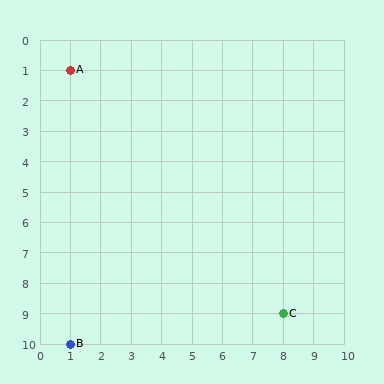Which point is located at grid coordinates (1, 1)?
Point A is at (1, 1).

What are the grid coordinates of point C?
Point C is at grid coordinates (8, 9).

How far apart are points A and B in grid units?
Points A and B are 9 rows apart.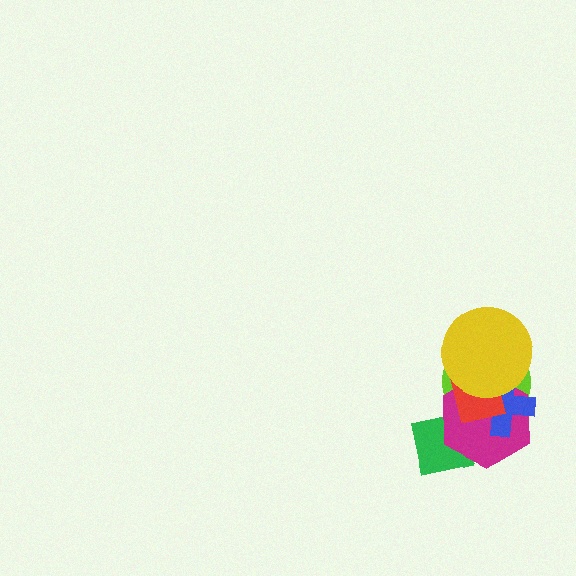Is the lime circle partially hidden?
Yes, it is partially covered by another shape.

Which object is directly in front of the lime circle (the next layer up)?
The magenta hexagon is directly in front of the lime circle.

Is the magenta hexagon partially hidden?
Yes, it is partially covered by another shape.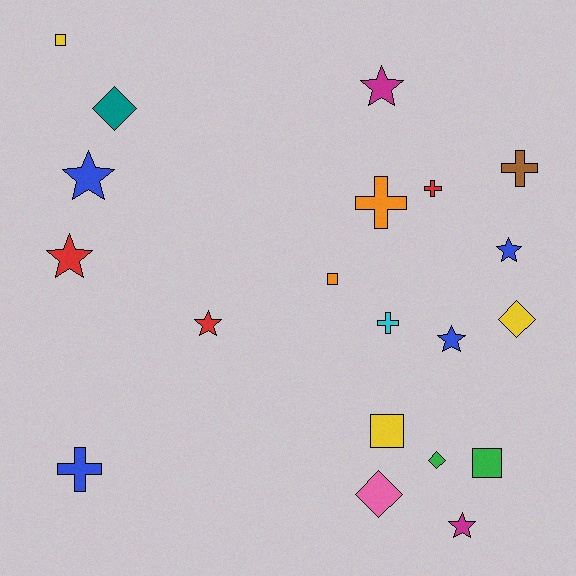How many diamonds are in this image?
There are 4 diamonds.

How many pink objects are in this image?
There is 1 pink object.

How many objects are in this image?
There are 20 objects.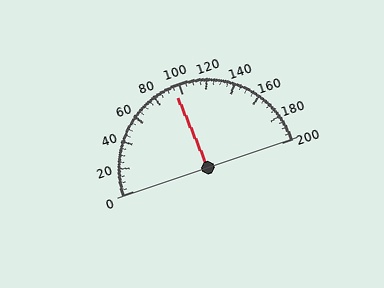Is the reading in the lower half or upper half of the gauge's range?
The reading is in the lower half of the range (0 to 200).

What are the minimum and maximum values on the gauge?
The gauge ranges from 0 to 200.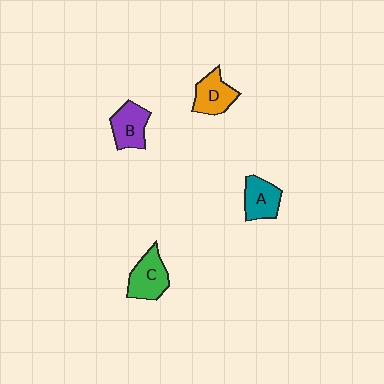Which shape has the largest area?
Shape C (green).